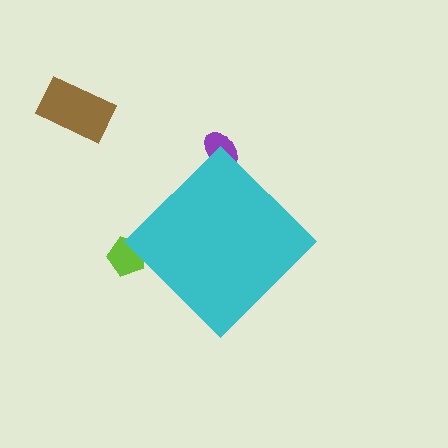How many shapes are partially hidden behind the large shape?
2 shapes are partially hidden.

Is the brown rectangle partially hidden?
No, the brown rectangle is fully visible.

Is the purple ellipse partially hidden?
Yes, the purple ellipse is partially hidden behind the cyan diamond.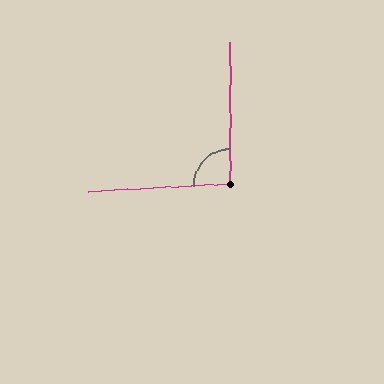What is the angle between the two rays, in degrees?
Approximately 93 degrees.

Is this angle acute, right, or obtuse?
It is approximately a right angle.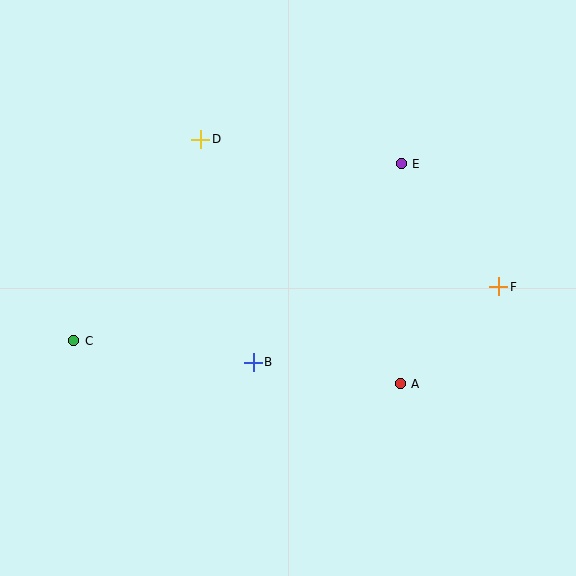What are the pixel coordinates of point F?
Point F is at (499, 287).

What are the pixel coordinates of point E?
Point E is at (401, 164).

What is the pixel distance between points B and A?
The distance between B and A is 149 pixels.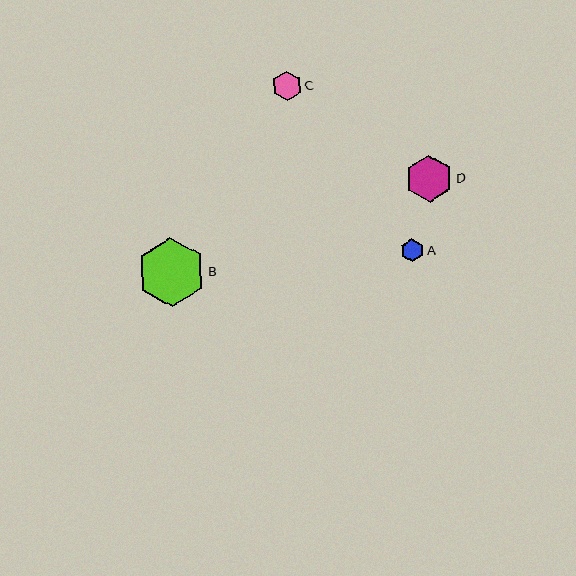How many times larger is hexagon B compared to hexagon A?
Hexagon B is approximately 3.0 times the size of hexagon A.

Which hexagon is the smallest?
Hexagon A is the smallest with a size of approximately 23 pixels.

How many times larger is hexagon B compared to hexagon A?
Hexagon B is approximately 3.0 times the size of hexagon A.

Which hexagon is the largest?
Hexagon B is the largest with a size of approximately 69 pixels.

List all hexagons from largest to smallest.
From largest to smallest: B, D, C, A.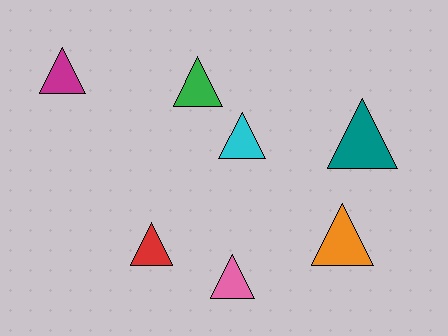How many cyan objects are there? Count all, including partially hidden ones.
There is 1 cyan object.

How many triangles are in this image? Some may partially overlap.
There are 7 triangles.